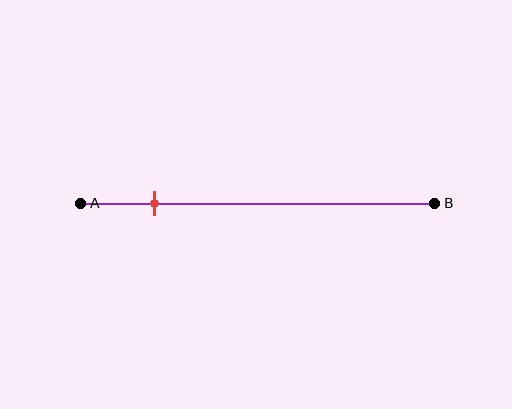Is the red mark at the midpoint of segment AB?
No, the mark is at about 20% from A, not at the 50% midpoint.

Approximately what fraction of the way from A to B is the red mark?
The red mark is approximately 20% of the way from A to B.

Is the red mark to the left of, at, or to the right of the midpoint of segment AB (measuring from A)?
The red mark is to the left of the midpoint of segment AB.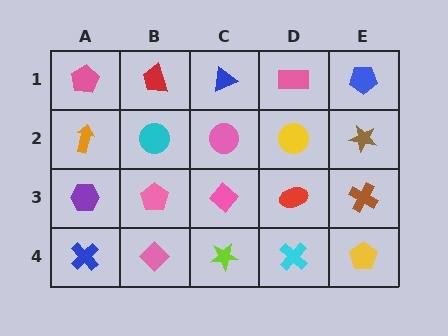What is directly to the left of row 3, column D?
A pink diamond.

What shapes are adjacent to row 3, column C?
A pink circle (row 2, column C), a lime star (row 4, column C), a pink pentagon (row 3, column B), a red ellipse (row 3, column D).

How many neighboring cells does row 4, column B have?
3.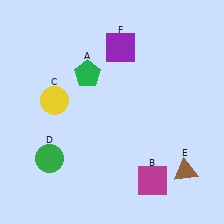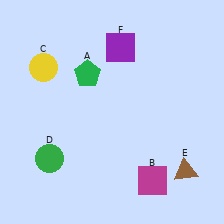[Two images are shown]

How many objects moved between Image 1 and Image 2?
1 object moved between the two images.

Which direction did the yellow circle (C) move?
The yellow circle (C) moved up.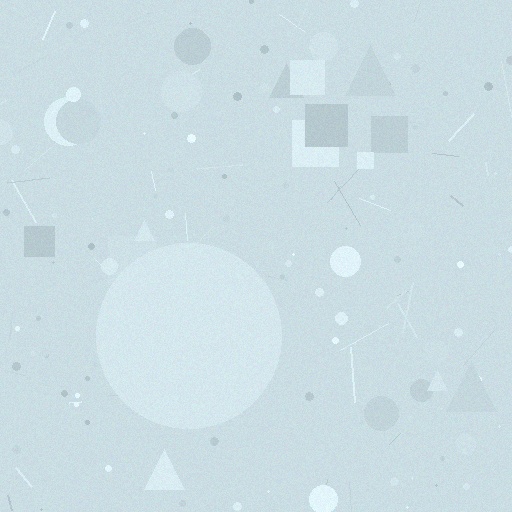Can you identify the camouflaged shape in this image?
The camouflaged shape is a circle.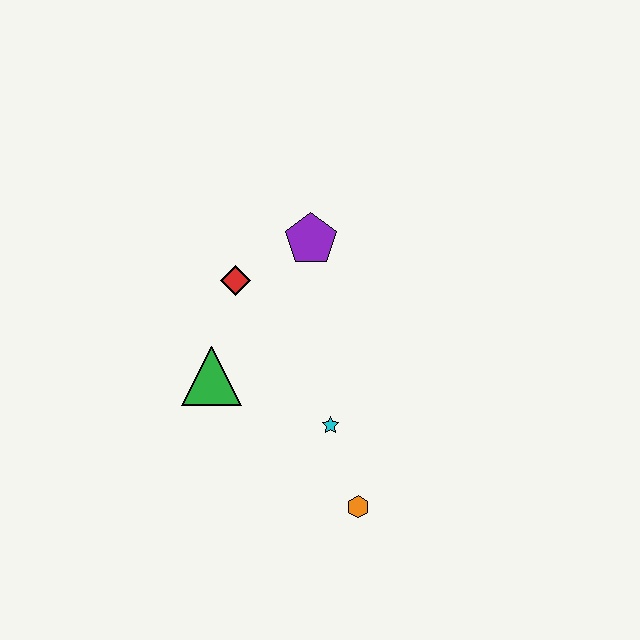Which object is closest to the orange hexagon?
The cyan star is closest to the orange hexagon.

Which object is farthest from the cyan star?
The purple pentagon is farthest from the cyan star.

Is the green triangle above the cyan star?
Yes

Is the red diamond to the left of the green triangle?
No